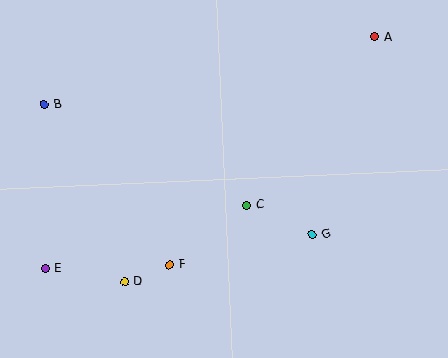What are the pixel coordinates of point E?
Point E is at (45, 269).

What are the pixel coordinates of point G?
Point G is at (312, 234).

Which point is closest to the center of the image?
Point C at (247, 205) is closest to the center.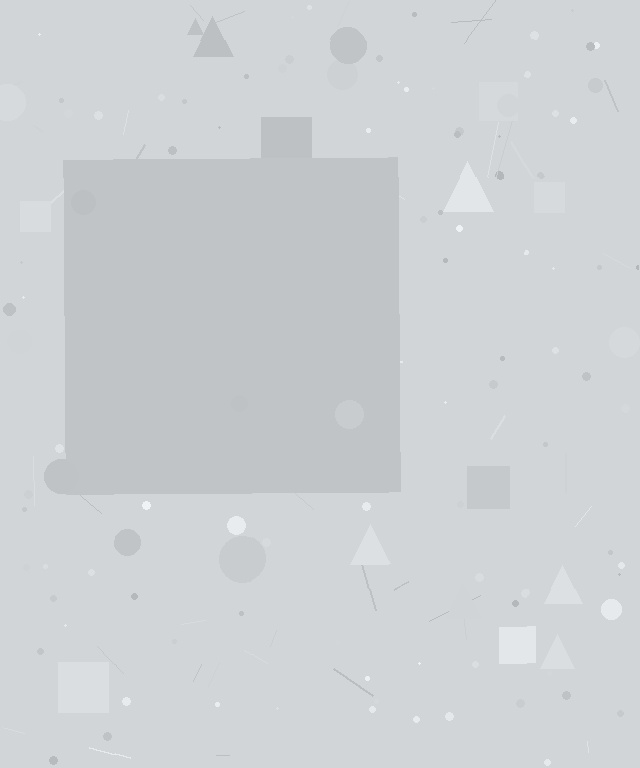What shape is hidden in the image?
A square is hidden in the image.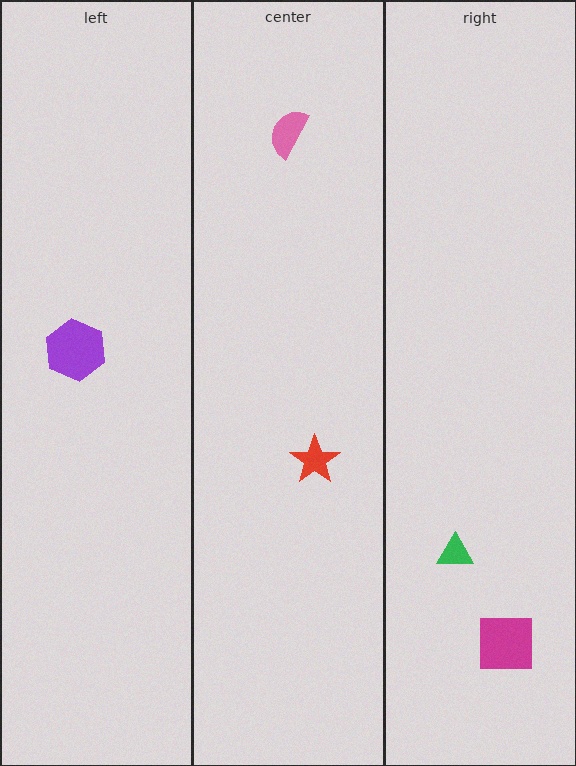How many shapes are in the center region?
2.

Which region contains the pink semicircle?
The center region.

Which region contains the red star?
The center region.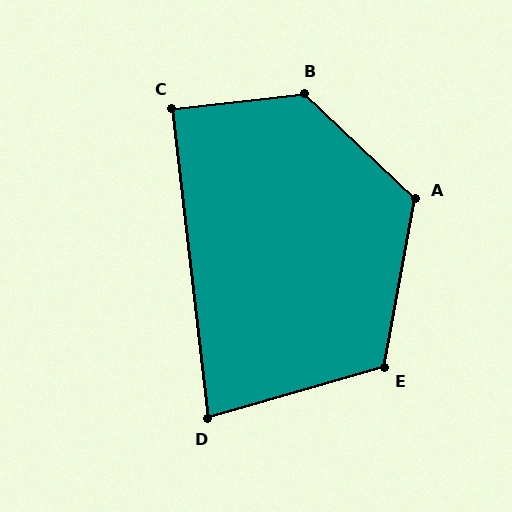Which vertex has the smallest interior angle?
D, at approximately 80 degrees.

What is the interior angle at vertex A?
Approximately 123 degrees (obtuse).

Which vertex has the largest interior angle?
B, at approximately 130 degrees.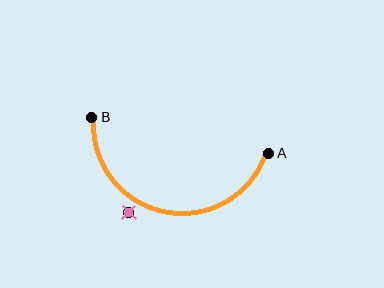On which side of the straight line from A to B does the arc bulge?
The arc bulges below the straight line connecting A and B.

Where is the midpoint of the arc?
The arc midpoint is the point on the curve farthest from the straight line joining A and B. It sits below that line.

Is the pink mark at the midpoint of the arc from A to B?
No — the pink mark does not lie on the arc at all. It sits slightly outside the curve.